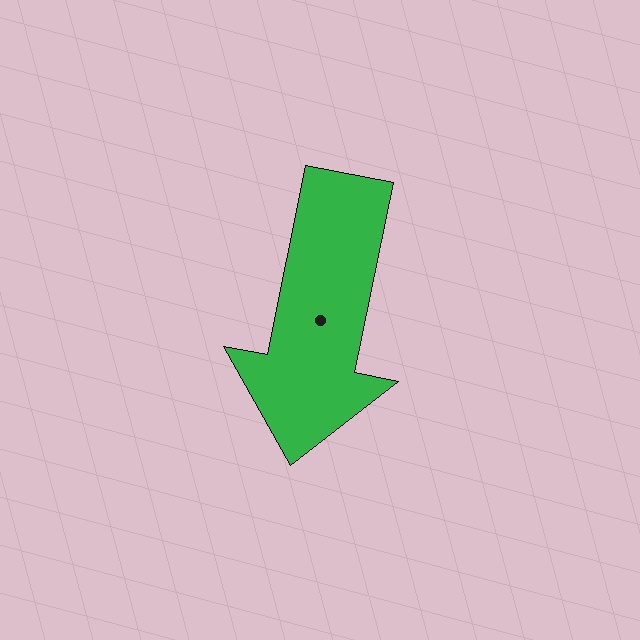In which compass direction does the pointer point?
South.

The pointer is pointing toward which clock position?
Roughly 6 o'clock.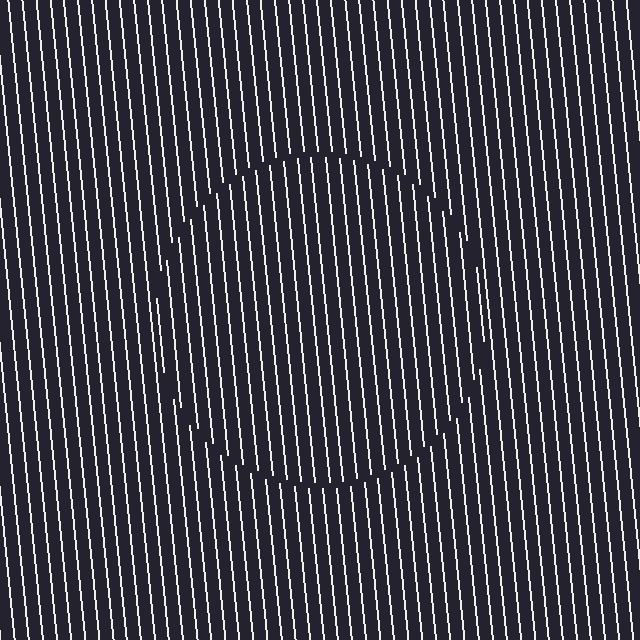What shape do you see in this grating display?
An illusory circle. The interior of the shape contains the same grating, shifted by half a period — the contour is defined by the phase discontinuity where line-ends from the inner and outer gratings abut.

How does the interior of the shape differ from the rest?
The interior of the shape contains the same grating, shifted by half a period — the contour is defined by the phase discontinuity where line-ends from the inner and outer gratings abut.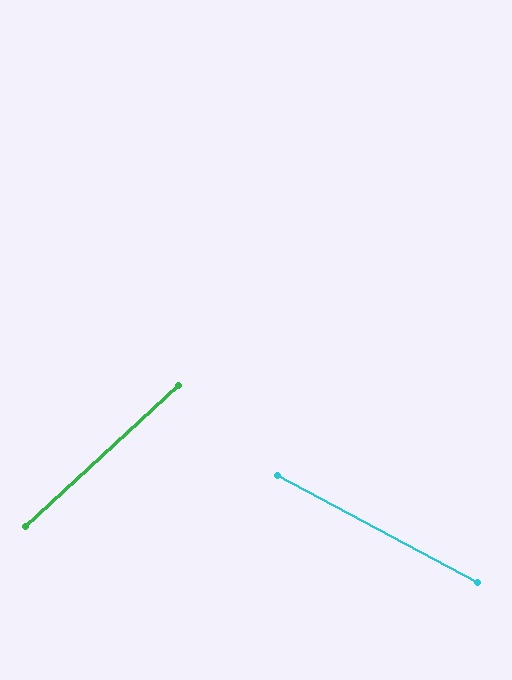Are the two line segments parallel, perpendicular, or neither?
Neither parallel nor perpendicular — they differ by about 71°.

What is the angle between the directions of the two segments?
Approximately 71 degrees.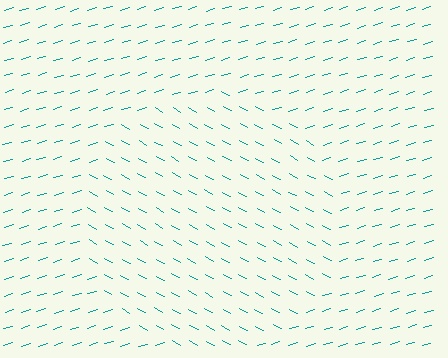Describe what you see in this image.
The image is filled with small teal line segments. A circle region in the image has lines oriented differently from the surrounding lines, creating a visible texture boundary.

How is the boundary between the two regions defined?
The boundary is defined purely by a change in line orientation (approximately 45 degrees difference). All lines are the same color and thickness.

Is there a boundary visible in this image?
Yes, there is a texture boundary formed by a change in line orientation.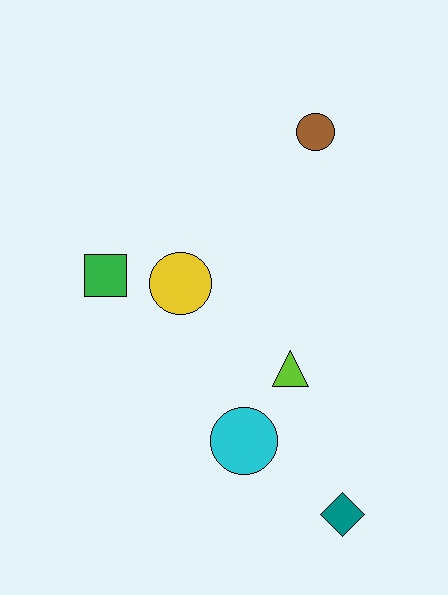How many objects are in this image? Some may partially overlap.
There are 6 objects.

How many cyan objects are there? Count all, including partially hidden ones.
There is 1 cyan object.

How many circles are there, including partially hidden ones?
There are 3 circles.